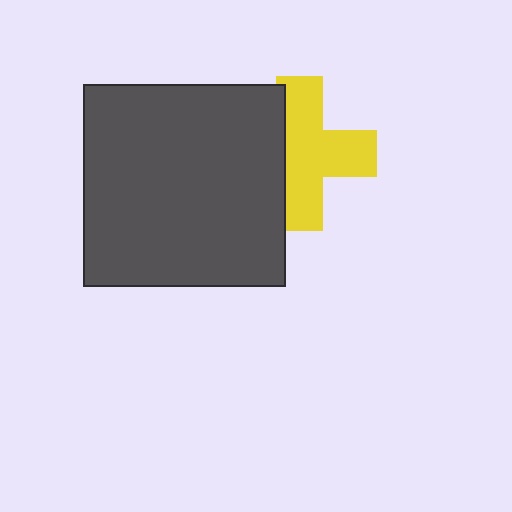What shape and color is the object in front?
The object in front is a dark gray square.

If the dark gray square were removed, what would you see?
You would see the complete yellow cross.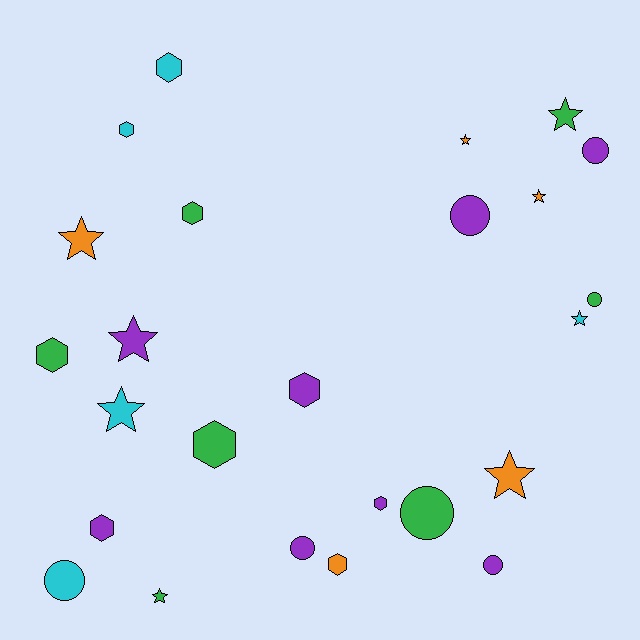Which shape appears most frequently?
Hexagon, with 9 objects.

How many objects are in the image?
There are 25 objects.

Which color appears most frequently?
Purple, with 8 objects.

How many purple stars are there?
There is 1 purple star.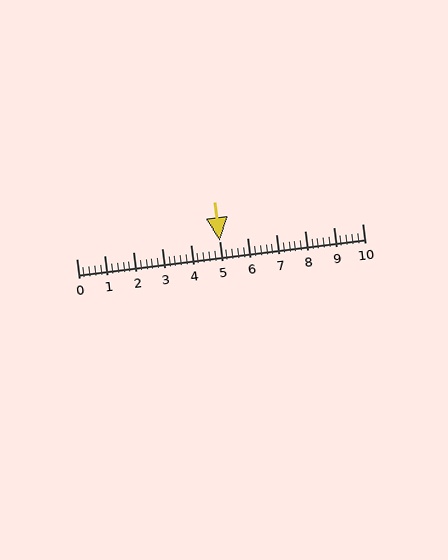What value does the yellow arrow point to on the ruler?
The yellow arrow points to approximately 5.0.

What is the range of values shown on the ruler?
The ruler shows values from 0 to 10.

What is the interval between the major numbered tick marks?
The major tick marks are spaced 1 units apart.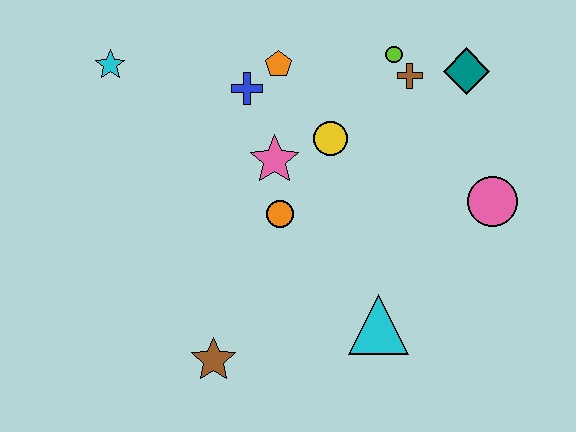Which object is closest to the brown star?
The orange circle is closest to the brown star.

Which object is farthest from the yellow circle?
The brown star is farthest from the yellow circle.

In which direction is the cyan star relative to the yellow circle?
The cyan star is to the left of the yellow circle.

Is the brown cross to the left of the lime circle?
No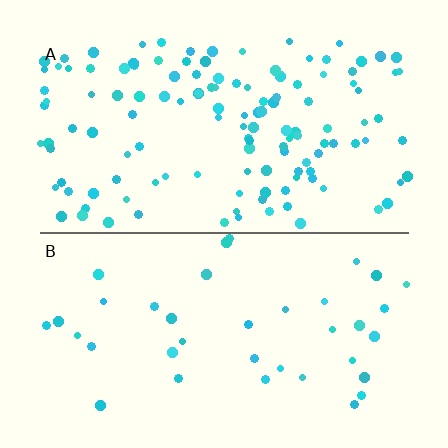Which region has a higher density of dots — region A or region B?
A (the top).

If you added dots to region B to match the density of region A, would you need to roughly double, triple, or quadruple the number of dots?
Approximately triple.